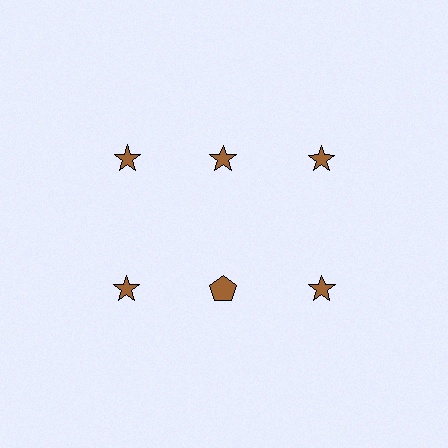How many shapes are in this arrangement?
There are 6 shapes arranged in a grid pattern.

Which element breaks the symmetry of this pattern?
The brown pentagon in the second row, second from left column breaks the symmetry. All other shapes are brown stars.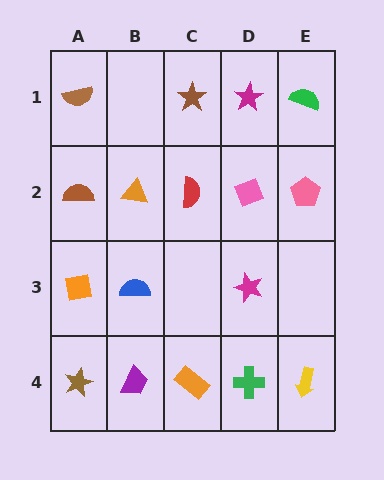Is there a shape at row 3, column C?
No, that cell is empty.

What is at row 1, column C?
A brown star.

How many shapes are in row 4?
5 shapes.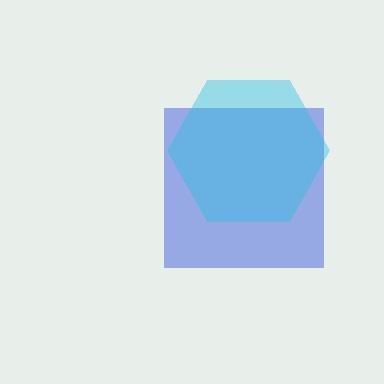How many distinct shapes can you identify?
There are 2 distinct shapes: a blue square, a cyan hexagon.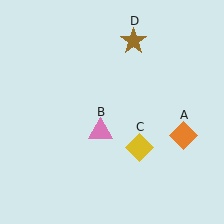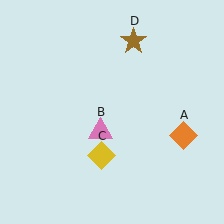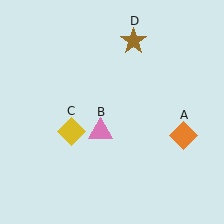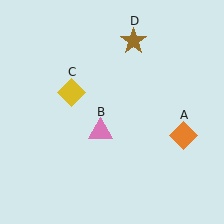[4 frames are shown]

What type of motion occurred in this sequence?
The yellow diamond (object C) rotated clockwise around the center of the scene.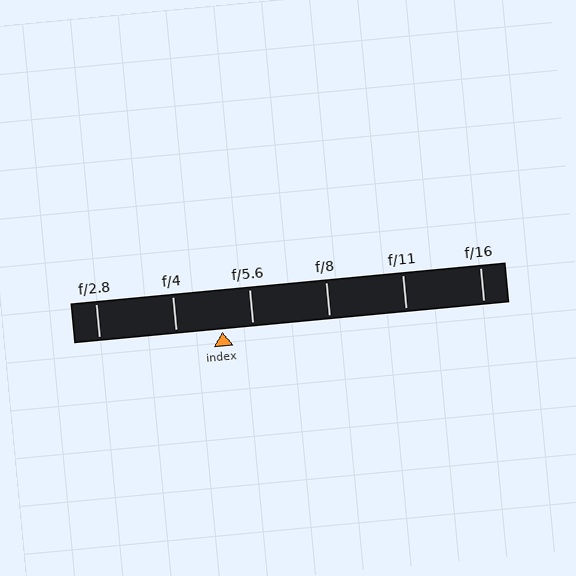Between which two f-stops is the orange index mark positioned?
The index mark is between f/4 and f/5.6.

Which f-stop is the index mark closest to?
The index mark is closest to f/5.6.